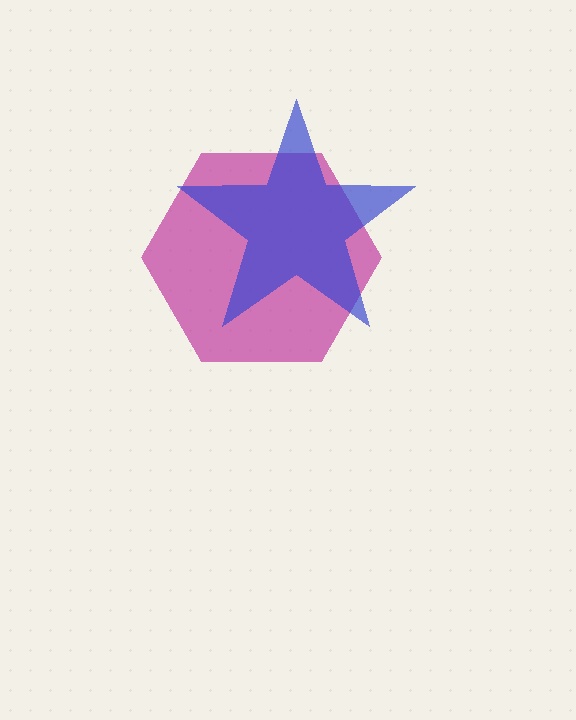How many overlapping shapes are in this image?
There are 2 overlapping shapes in the image.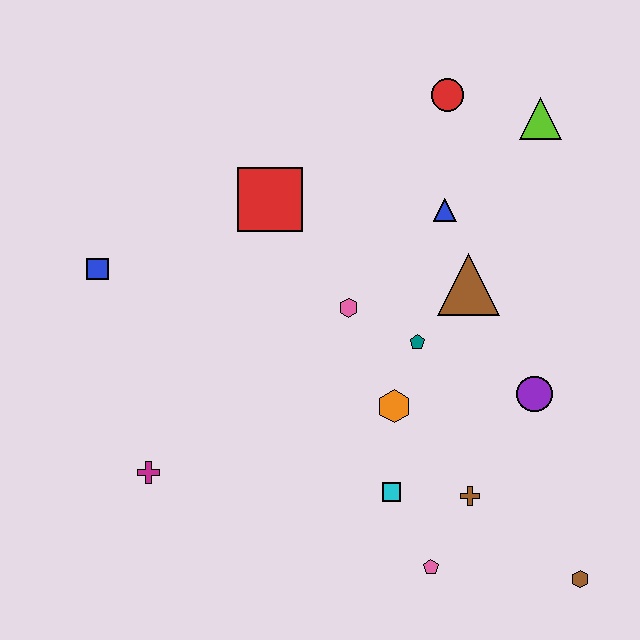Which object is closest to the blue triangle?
The brown triangle is closest to the blue triangle.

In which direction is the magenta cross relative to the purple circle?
The magenta cross is to the left of the purple circle.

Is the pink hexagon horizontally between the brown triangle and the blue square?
Yes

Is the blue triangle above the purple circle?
Yes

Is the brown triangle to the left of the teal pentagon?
No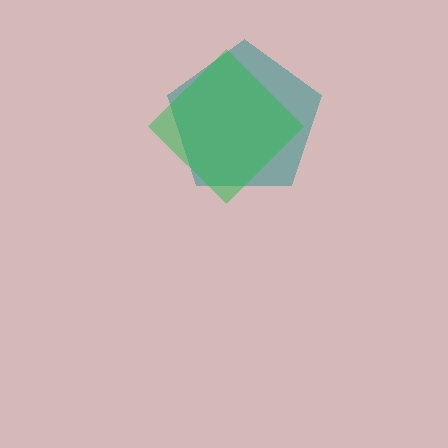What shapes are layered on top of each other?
The layered shapes are: a teal pentagon, a green diamond.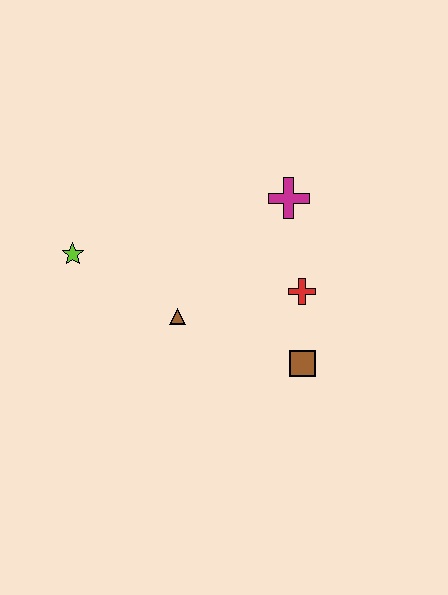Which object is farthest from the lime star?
The brown square is farthest from the lime star.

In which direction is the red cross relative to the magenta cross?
The red cross is below the magenta cross.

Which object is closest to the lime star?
The brown triangle is closest to the lime star.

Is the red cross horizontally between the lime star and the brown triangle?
No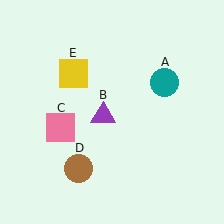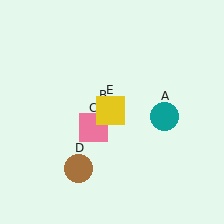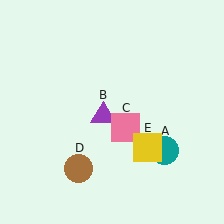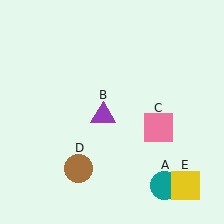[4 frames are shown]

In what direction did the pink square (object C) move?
The pink square (object C) moved right.